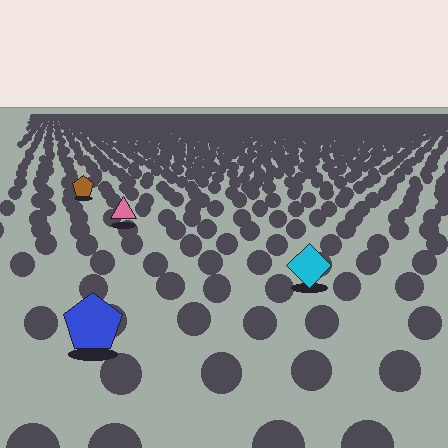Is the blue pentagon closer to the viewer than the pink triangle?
Yes. The blue pentagon is closer — you can tell from the texture gradient: the ground texture is coarser near it.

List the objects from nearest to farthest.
From nearest to farthest: the blue pentagon, the cyan diamond, the pink triangle, the brown pentagon.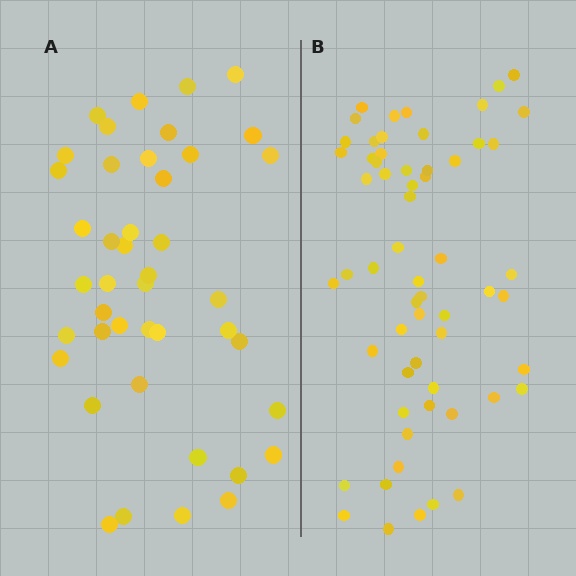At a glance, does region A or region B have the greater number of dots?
Region B (the right region) has more dots.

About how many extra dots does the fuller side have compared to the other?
Region B has approximately 15 more dots than region A.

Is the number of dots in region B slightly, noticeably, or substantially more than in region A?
Region B has noticeably more, but not dramatically so. The ratio is roughly 1.4 to 1.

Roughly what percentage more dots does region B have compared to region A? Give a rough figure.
About 40% more.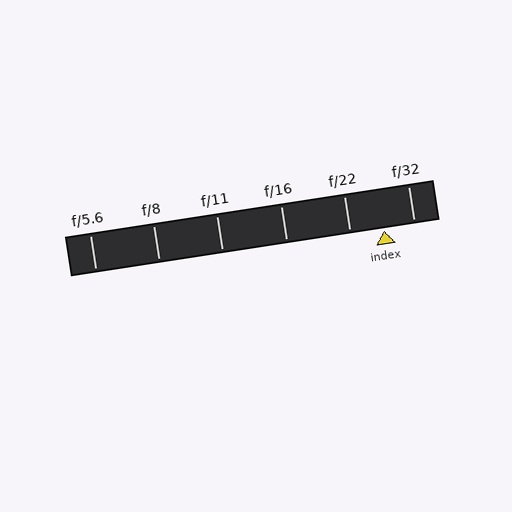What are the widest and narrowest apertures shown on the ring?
The widest aperture shown is f/5.6 and the narrowest is f/32.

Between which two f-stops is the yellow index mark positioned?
The index mark is between f/22 and f/32.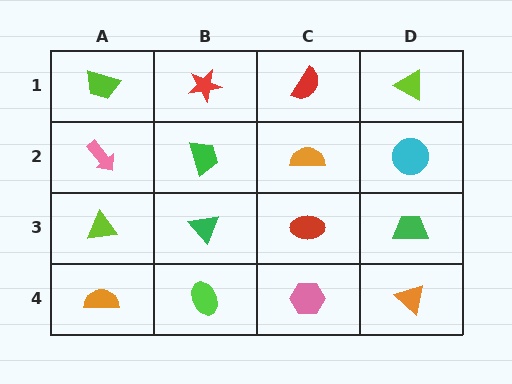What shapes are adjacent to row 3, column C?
An orange semicircle (row 2, column C), a pink hexagon (row 4, column C), a green triangle (row 3, column B), a green trapezoid (row 3, column D).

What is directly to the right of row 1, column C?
A lime triangle.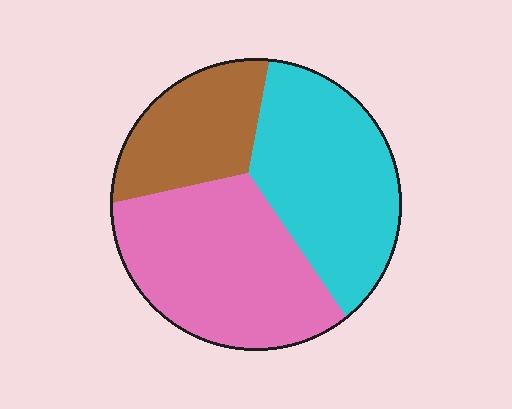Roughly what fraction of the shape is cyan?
Cyan covers 37% of the shape.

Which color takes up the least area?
Brown, at roughly 20%.